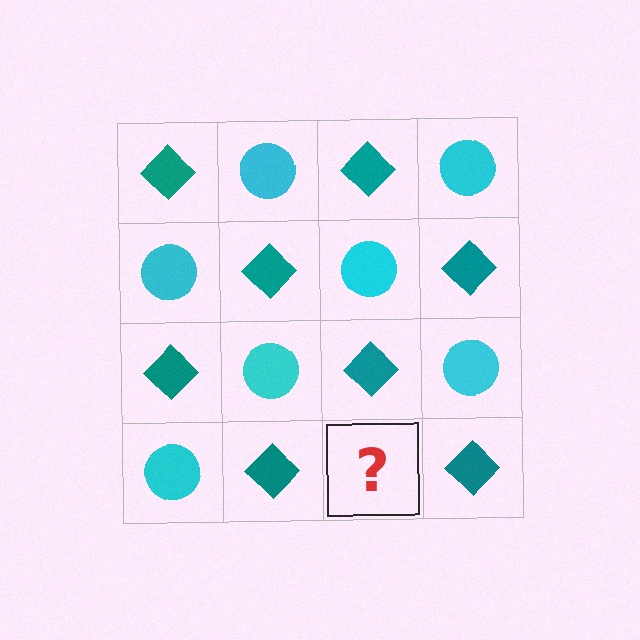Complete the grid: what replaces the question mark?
The question mark should be replaced with a cyan circle.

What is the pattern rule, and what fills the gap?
The rule is that it alternates teal diamond and cyan circle in a checkerboard pattern. The gap should be filled with a cyan circle.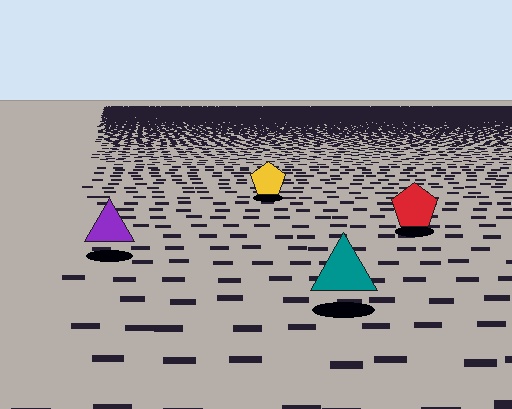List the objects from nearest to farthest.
From nearest to farthest: the teal triangle, the purple triangle, the red pentagon, the yellow pentagon.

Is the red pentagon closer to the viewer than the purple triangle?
No. The purple triangle is closer — you can tell from the texture gradient: the ground texture is coarser near it.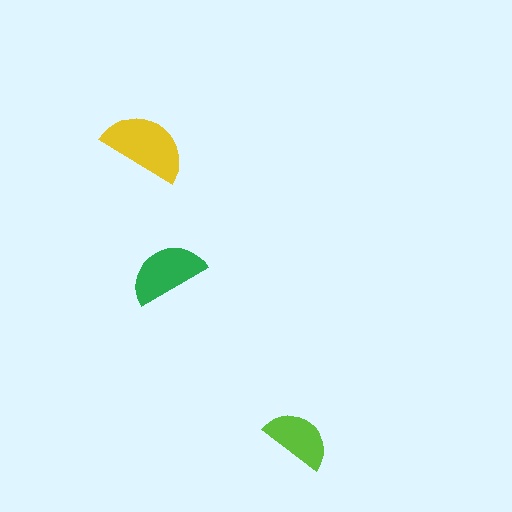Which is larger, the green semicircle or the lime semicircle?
The green one.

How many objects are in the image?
There are 3 objects in the image.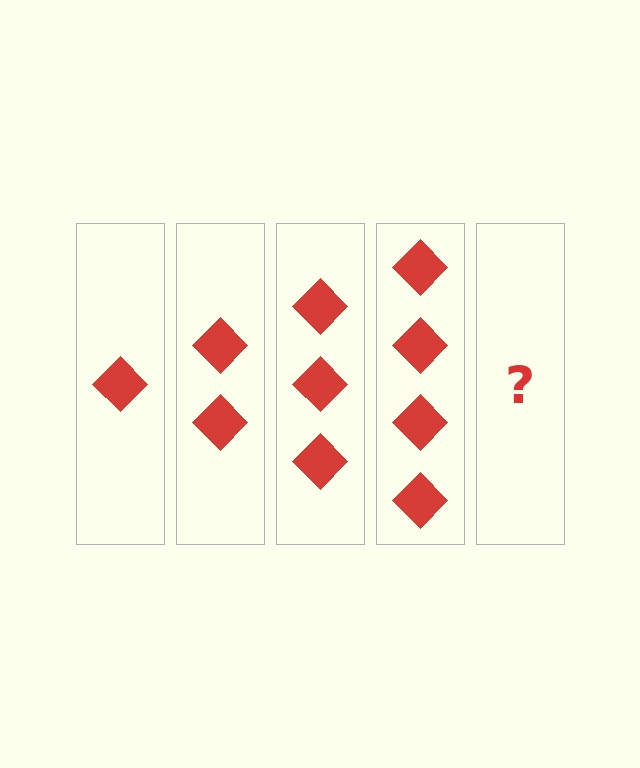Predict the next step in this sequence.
The next step is 5 diamonds.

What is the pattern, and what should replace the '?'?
The pattern is that each step adds one more diamond. The '?' should be 5 diamonds.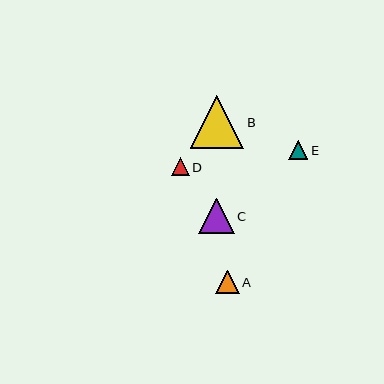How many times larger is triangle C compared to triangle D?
Triangle C is approximately 2.0 times the size of triangle D.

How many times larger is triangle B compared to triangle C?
Triangle B is approximately 1.5 times the size of triangle C.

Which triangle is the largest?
Triangle B is the largest with a size of approximately 53 pixels.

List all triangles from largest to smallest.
From largest to smallest: B, C, A, E, D.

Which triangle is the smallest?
Triangle D is the smallest with a size of approximately 18 pixels.